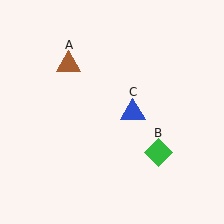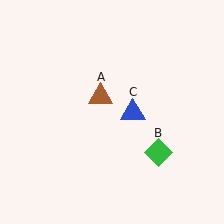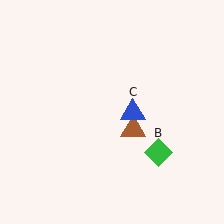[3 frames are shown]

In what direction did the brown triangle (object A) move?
The brown triangle (object A) moved down and to the right.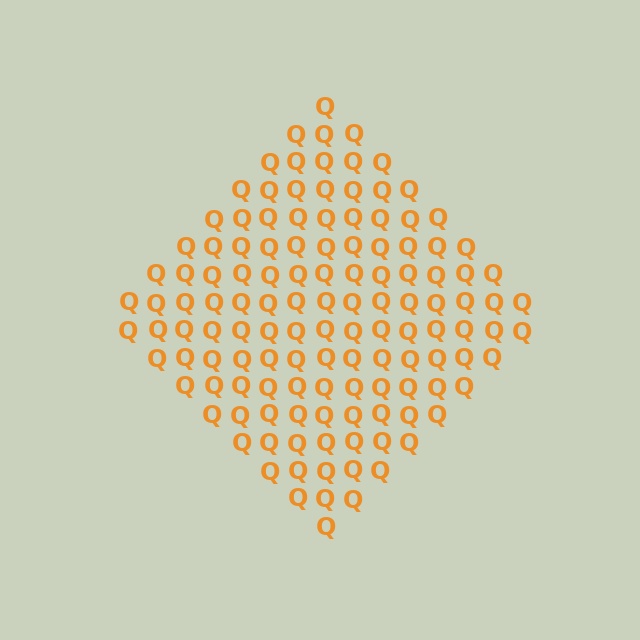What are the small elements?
The small elements are letter Q's.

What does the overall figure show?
The overall figure shows a diamond.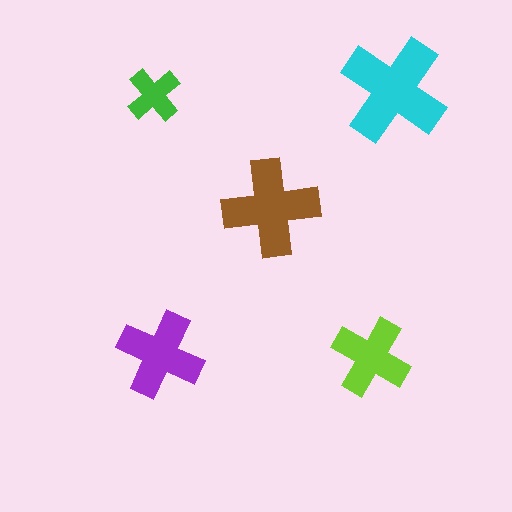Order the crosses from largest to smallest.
the cyan one, the brown one, the purple one, the lime one, the green one.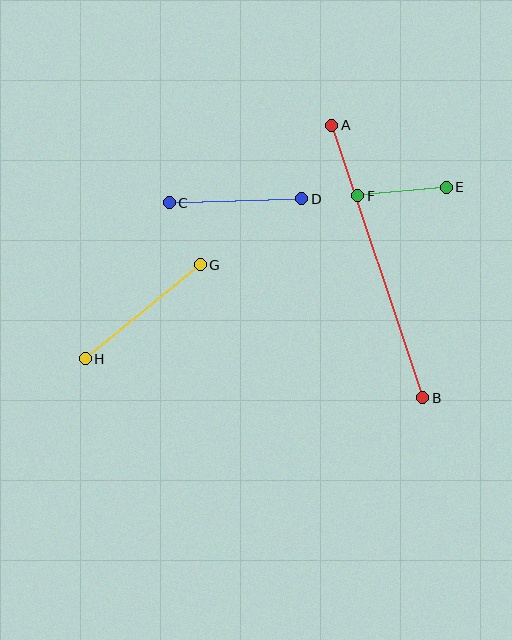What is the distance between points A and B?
The distance is approximately 287 pixels.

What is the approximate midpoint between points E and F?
The midpoint is at approximately (402, 192) pixels.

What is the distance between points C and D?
The distance is approximately 132 pixels.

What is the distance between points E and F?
The distance is approximately 89 pixels.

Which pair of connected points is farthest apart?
Points A and B are farthest apart.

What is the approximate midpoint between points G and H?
The midpoint is at approximately (143, 312) pixels.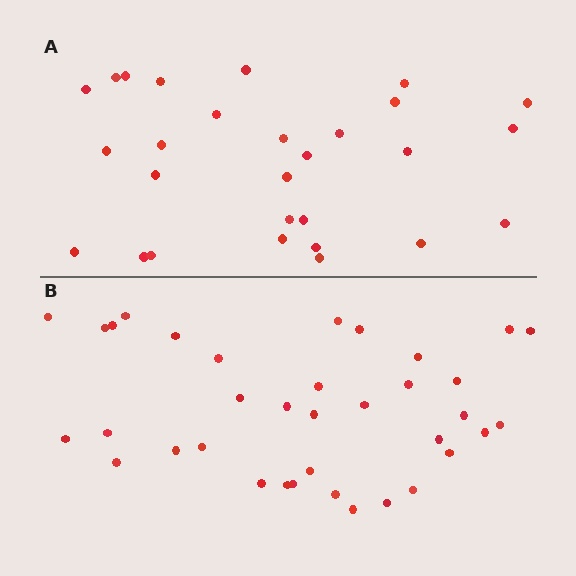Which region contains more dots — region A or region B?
Region B (the bottom region) has more dots.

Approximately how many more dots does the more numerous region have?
Region B has roughly 8 or so more dots than region A.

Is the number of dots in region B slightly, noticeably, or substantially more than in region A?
Region B has noticeably more, but not dramatically so. The ratio is roughly 1.3 to 1.